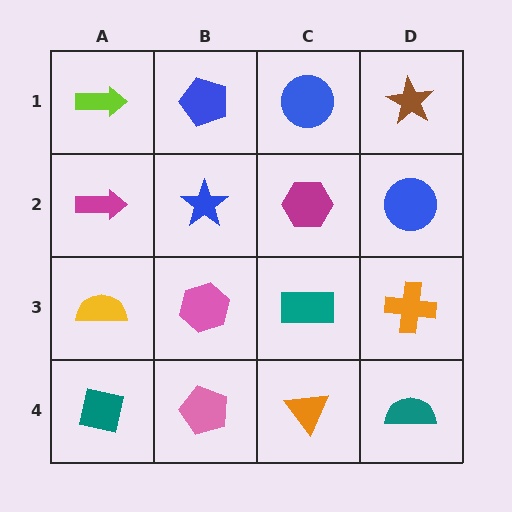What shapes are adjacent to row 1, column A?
A magenta arrow (row 2, column A), a blue pentagon (row 1, column B).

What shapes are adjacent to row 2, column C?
A blue circle (row 1, column C), a teal rectangle (row 3, column C), a blue star (row 2, column B), a blue circle (row 2, column D).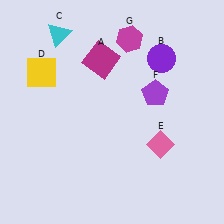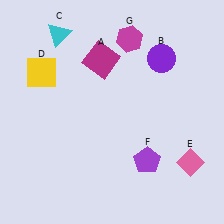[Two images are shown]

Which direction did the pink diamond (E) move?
The pink diamond (E) moved right.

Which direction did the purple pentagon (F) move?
The purple pentagon (F) moved down.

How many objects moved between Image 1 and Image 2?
2 objects moved between the two images.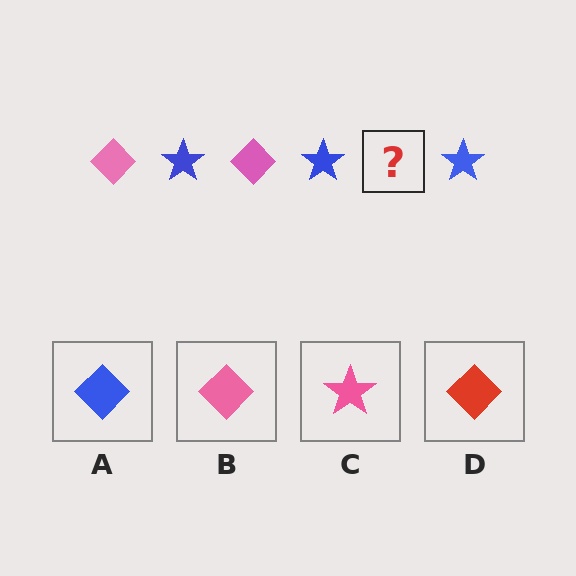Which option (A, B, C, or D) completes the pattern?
B.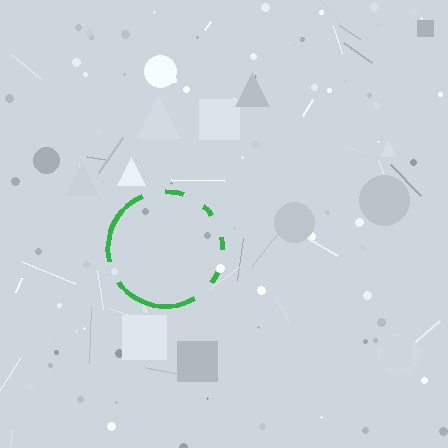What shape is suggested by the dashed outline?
The dashed outline suggests a circle.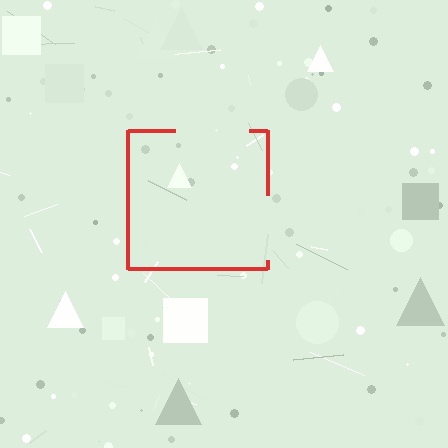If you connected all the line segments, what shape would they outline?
They would outline a square.